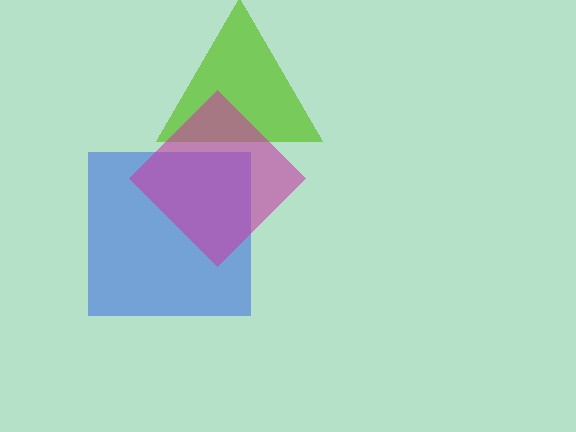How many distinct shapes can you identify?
There are 3 distinct shapes: a lime triangle, a blue square, a magenta diamond.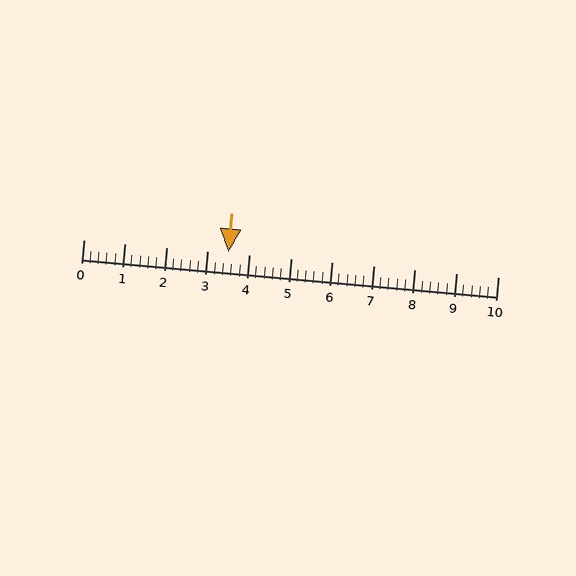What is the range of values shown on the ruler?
The ruler shows values from 0 to 10.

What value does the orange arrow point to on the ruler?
The orange arrow points to approximately 3.5.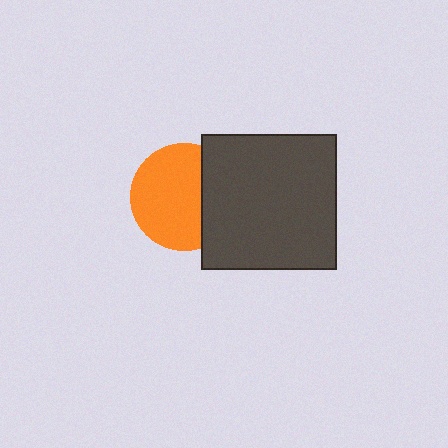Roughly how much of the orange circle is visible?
Most of it is visible (roughly 70%).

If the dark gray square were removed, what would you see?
You would see the complete orange circle.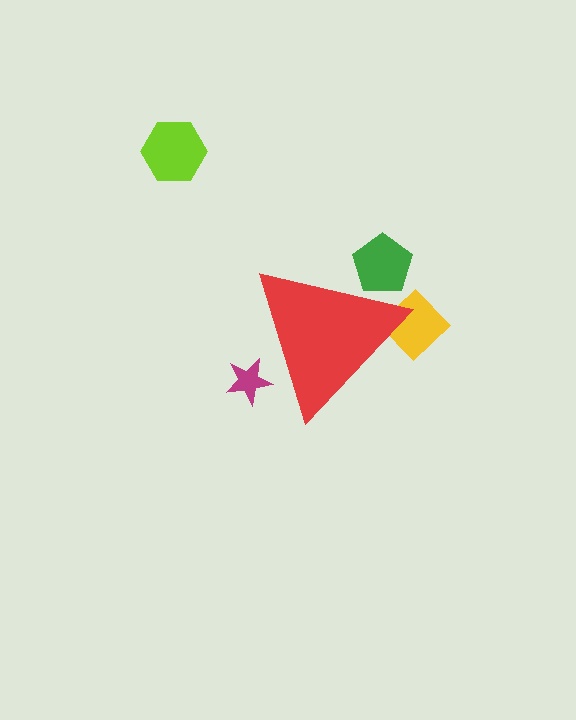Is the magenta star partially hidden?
Yes, the magenta star is partially hidden behind the red triangle.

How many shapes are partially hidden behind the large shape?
3 shapes are partially hidden.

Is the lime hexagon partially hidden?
No, the lime hexagon is fully visible.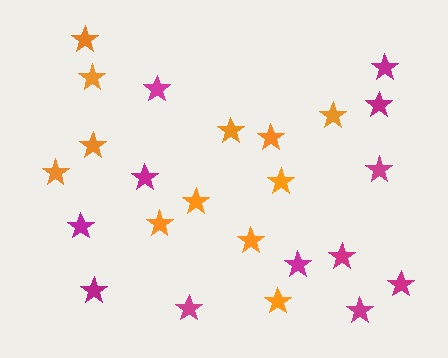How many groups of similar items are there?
There are 2 groups: one group of orange stars (12) and one group of magenta stars (12).